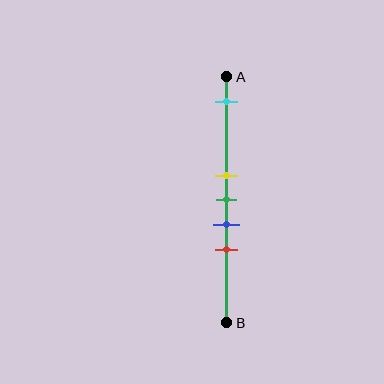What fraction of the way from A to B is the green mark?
The green mark is approximately 50% (0.5) of the way from A to B.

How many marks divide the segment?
There are 5 marks dividing the segment.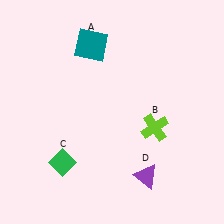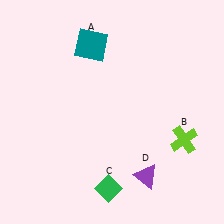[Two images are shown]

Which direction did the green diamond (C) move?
The green diamond (C) moved right.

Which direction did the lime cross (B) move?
The lime cross (B) moved right.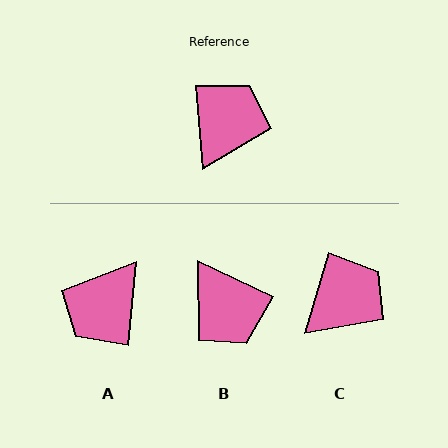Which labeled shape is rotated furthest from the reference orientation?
A, about 170 degrees away.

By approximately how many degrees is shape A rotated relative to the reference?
Approximately 170 degrees counter-clockwise.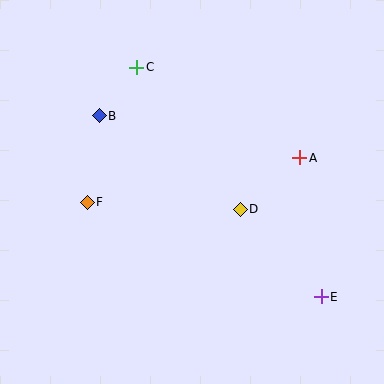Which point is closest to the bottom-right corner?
Point E is closest to the bottom-right corner.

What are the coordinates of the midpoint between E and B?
The midpoint between E and B is at (210, 206).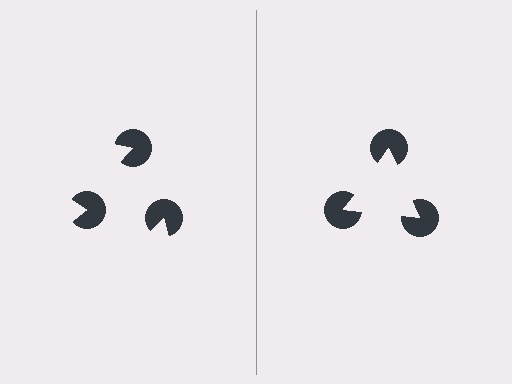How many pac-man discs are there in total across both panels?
6 — 3 on each side.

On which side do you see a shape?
An illusory triangle appears on the right side. On the left side the wedge cuts are rotated, so no coherent shape forms.